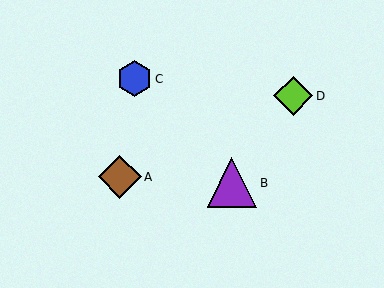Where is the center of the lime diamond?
The center of the lime diamond is at (293, 96).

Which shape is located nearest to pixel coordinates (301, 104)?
The lime diamond (labeled D) at (293, 96) is nearest to that location.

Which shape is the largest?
The purple triangle (labeled B) is the largest.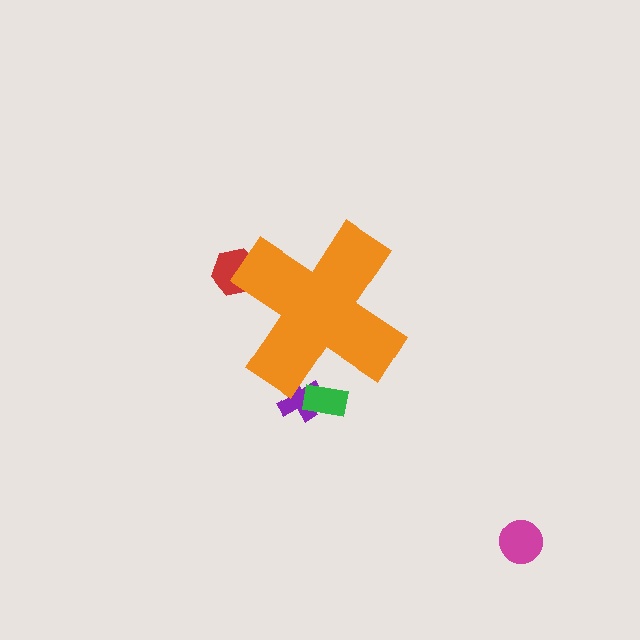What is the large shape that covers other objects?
An orange cross.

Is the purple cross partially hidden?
Yes, the purple cross is partially hidden behind the orange cross.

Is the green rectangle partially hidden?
Yes, the green rectangle is partially hidden behind the orange cross.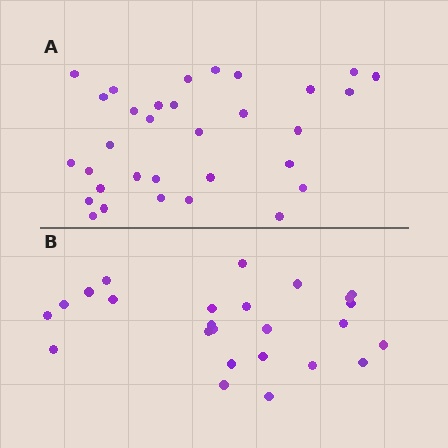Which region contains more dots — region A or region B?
Region A (the top region) has more dots.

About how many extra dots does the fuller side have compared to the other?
Region A has roughly 8 or so more dots than region B.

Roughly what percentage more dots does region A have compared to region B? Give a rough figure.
About 30% more.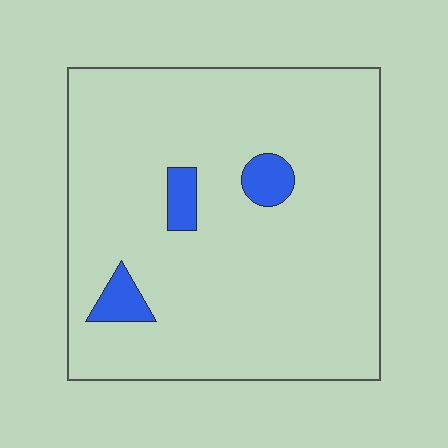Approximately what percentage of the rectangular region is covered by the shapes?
Approximately 5%.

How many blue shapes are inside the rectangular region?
3.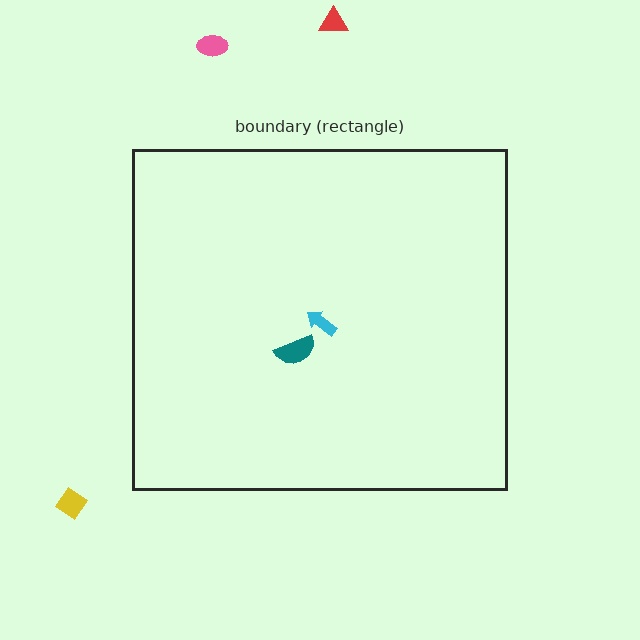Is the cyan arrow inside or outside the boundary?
Inside.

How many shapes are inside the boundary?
2 inside, 3 outside.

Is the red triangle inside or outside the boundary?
Outside.